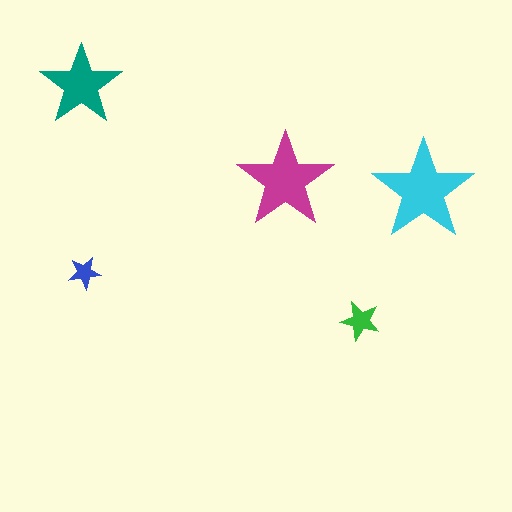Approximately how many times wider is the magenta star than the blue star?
About 3 times wider.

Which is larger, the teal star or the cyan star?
The cyan one.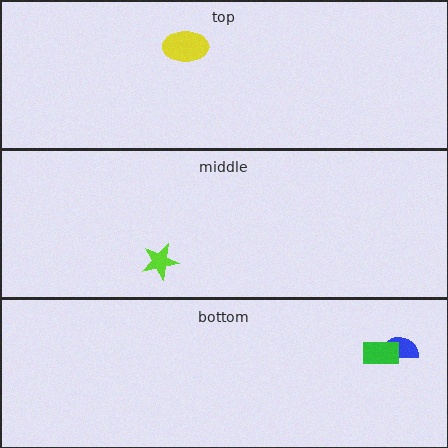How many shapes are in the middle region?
1.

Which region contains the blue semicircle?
The bottom region.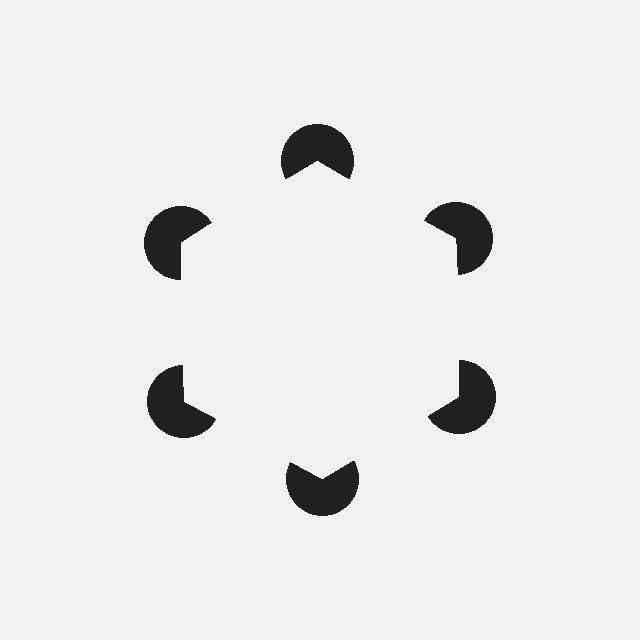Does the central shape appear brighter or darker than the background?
It typically appears slightly brighter than the background, even though no actual brightness change is drawn.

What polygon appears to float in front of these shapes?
An illusory hexagon — its edges are inferred from the aligned wedge cuts in the pac-man discs, not physically drawn.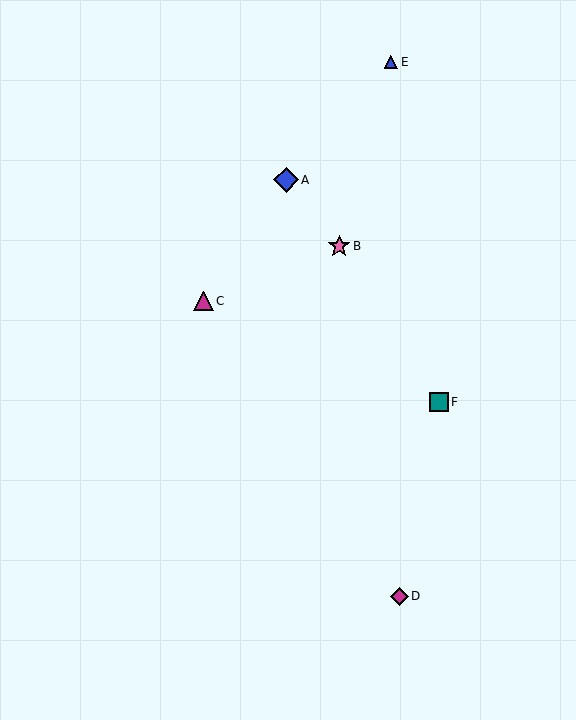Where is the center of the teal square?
The center of the teal square is at (439, 402).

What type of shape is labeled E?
Shape E is a blue triangle.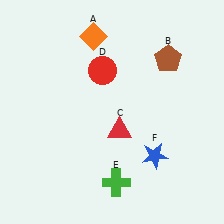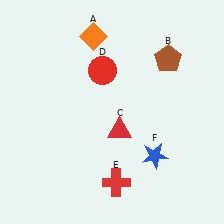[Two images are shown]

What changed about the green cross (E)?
In Image 1, E is green. In Image 2, it changed to red.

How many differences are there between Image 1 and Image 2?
There is 1 difference between the two images.